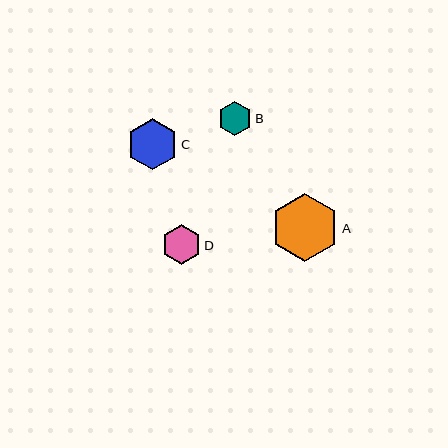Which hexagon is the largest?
Hexagon A is the largest with a size of approximately 68 pixels.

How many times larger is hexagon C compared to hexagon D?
Hexagon C is approximately 1.3 times the size of hexagon D.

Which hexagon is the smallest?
Hexagon B is the smallest with a size of approximately 34 pixels.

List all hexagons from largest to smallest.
From largest to smallest: A, C, D, B.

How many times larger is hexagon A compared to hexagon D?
Hexagon A is approximately 1.7 times the size of hexagon D.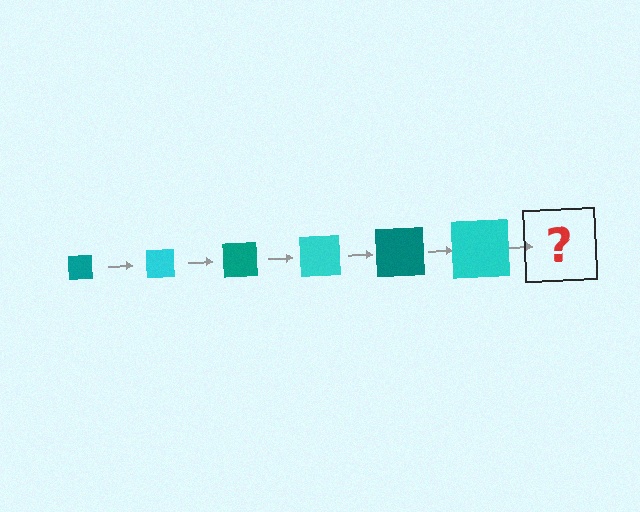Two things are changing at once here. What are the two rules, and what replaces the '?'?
The two rules are that the square grows larger each step and the color cycles through teal and cyan. The '?' should be a teal square, larger than the previous one.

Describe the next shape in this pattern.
It should be a teal square, larger than the previous one.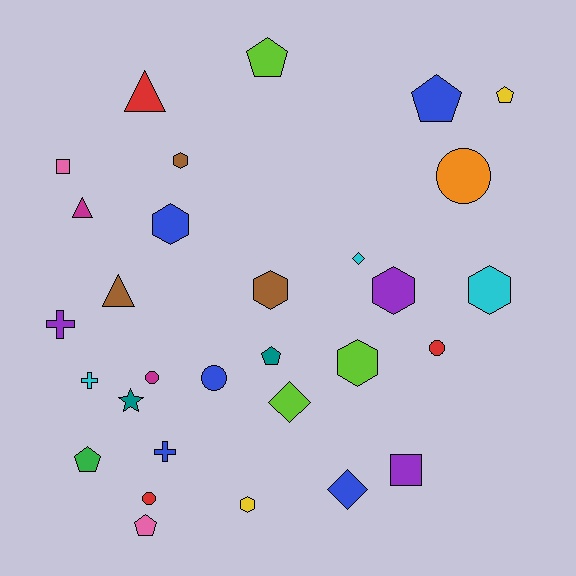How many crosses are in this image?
There are 3 crosses.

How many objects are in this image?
There are 30 objects.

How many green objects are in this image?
There is 1 green object.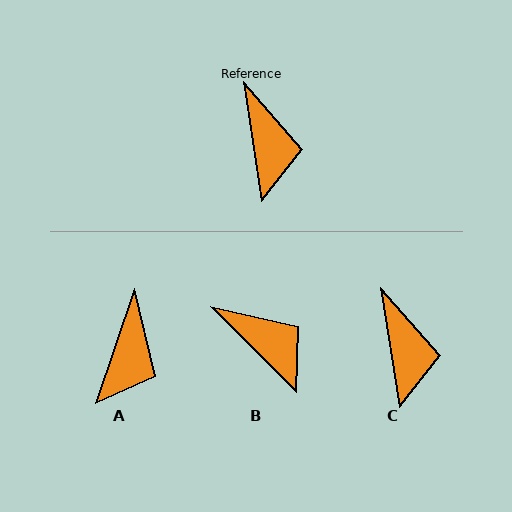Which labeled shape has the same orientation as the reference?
C.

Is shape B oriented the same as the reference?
No, it is off by about 36 degrees.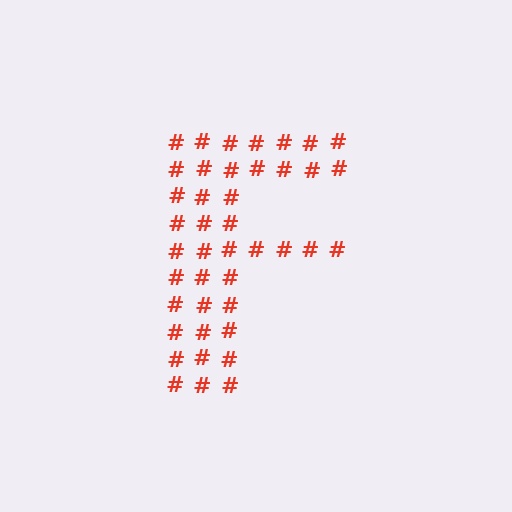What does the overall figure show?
The overall figure shows the letter F.